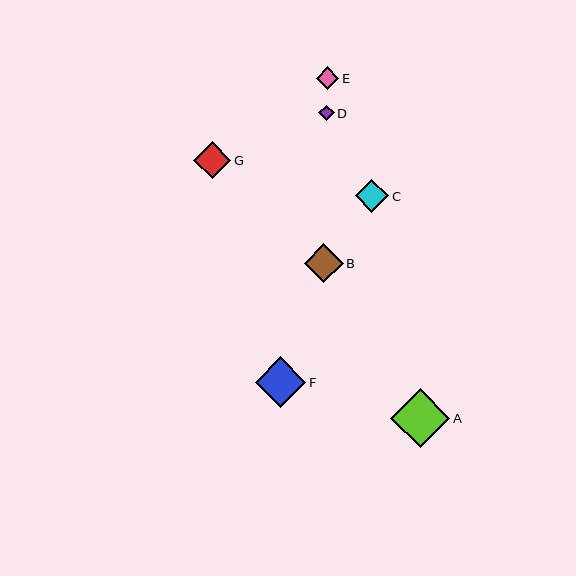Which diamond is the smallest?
Diamond D is the smallest with a size of approximately 16 pixels.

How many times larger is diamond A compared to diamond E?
Diamond A is approximately 2.6 times the size of diamond E.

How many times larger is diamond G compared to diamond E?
Diamond G is approximately 1.7 times the size of diamond E.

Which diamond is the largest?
Diamond A is the largest with a size of approximately 59 pixels.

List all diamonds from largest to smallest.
From largest to smallest: A, F, B, G, C, E, D.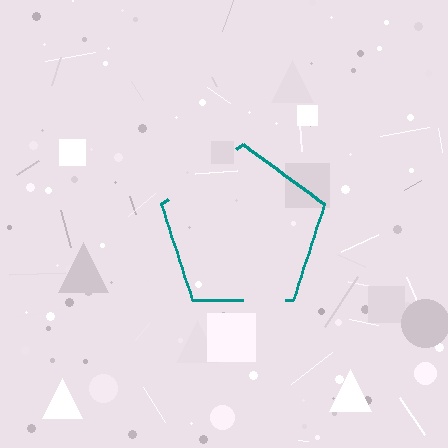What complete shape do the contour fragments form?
The contour fragments form a pentagon.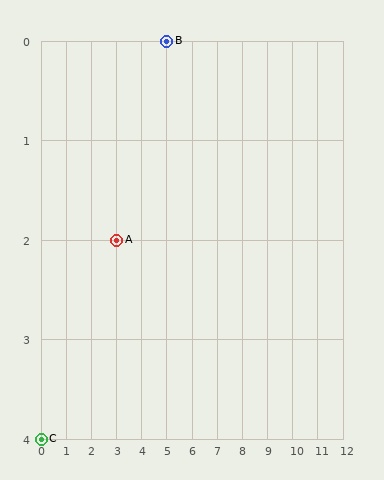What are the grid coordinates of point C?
Point C is at grid coordinates (0, 4).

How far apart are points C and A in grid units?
Points C and A are 3 columns and 2 rows apart (about 3.6 grid units diagonally).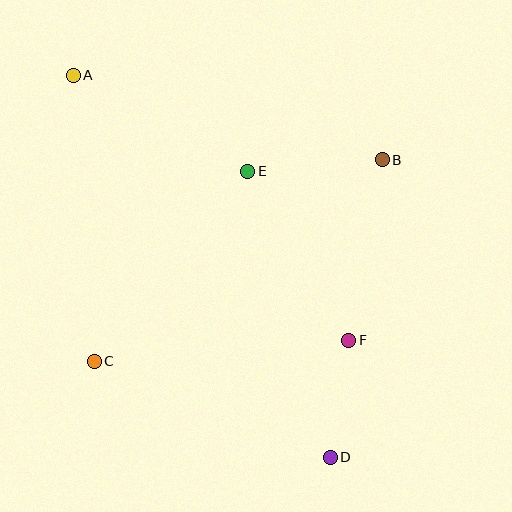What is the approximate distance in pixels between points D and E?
The distance between D and E is approximately 298 pixels.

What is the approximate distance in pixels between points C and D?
The distance between C and D is approximately 255 pixels.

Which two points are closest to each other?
Points D and F are closest to each other.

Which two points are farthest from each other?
Points A and D are farthest from each other.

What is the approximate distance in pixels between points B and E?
The distance between B and E is approximately 135 pixels.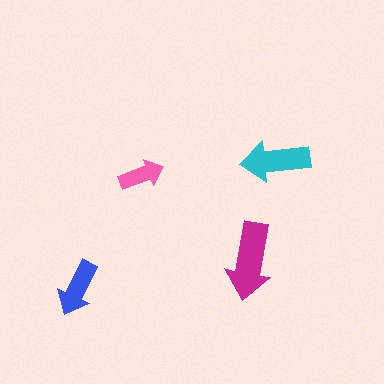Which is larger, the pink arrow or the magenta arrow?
The magenta one.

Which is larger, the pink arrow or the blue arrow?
The blue one.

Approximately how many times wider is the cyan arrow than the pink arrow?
About 1.5 times wider.